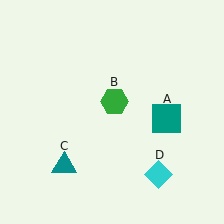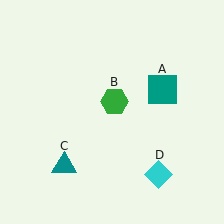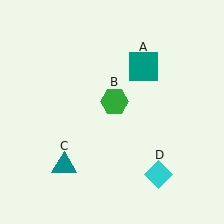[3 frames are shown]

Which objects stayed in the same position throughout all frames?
Green hexagon (object B) and teal triangle (object C) and cyan diamond (object D) remained stationary.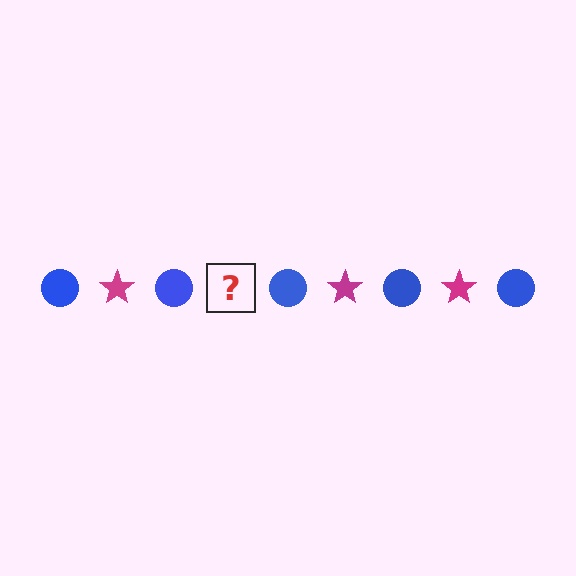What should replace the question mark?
The question mark should be replaced with a magenta star.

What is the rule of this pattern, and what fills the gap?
The rule is that the pattern alternates between blue circle and magenta star. The gap should be filled with a magenta star.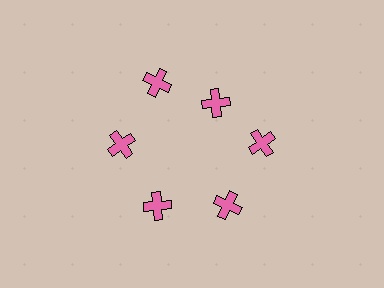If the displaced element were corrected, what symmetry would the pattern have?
It would have 6-fold rotational symmetry — the pattern would map onto itself every 60 degrees.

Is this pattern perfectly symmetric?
No. The 6 pink crosses are arranged in a ring, but one element near the 1 o'clock position is pulled inward toward the center, breaking the 6-fold rotational symmetry.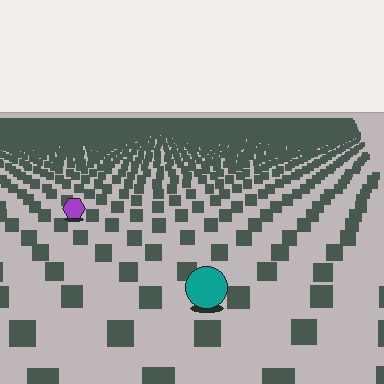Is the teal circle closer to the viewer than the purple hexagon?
Yes. The teal circle is closer — you can tell from the texture gradient: the ground texture is coarser near it.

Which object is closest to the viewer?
The teal circle is closest. The texture marks near it are larger and more spread out.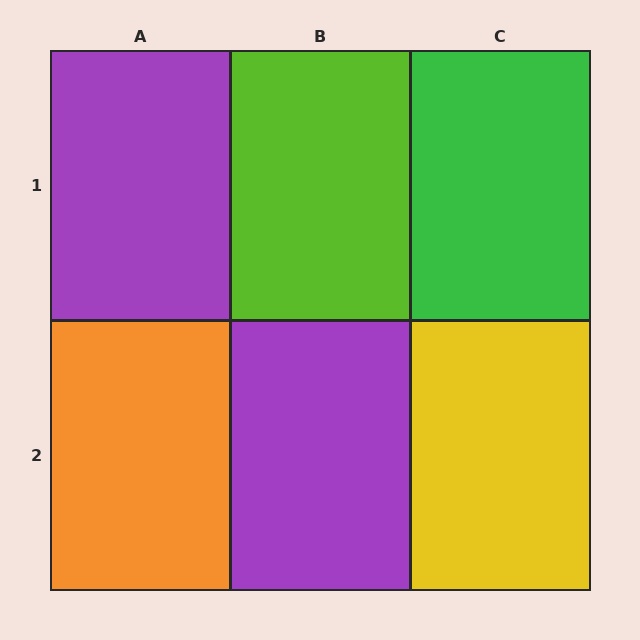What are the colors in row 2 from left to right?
Orange, purple, yellow.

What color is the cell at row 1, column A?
Purple.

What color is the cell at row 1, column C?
Green.